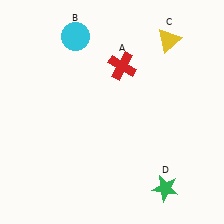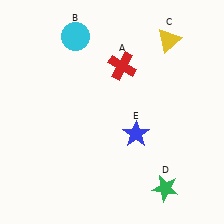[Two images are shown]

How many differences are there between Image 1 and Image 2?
There is 1 difference between the two images.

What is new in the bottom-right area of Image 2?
A blue star (E) was added in the bottom-right area of Image 2.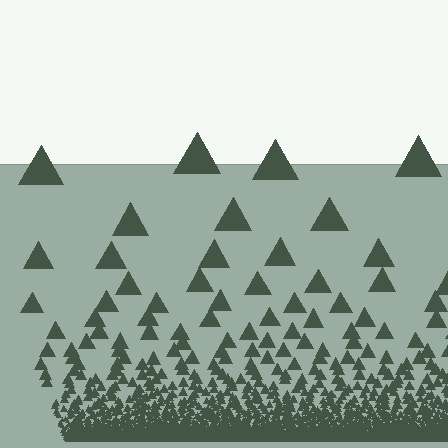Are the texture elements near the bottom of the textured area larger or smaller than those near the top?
Smaller. The gradient is inverted — elements near the bottom are smaller and denser.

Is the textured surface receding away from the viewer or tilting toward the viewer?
The surface appears to tilt toward the viewer. Texture elements get larger and sparser toward the top.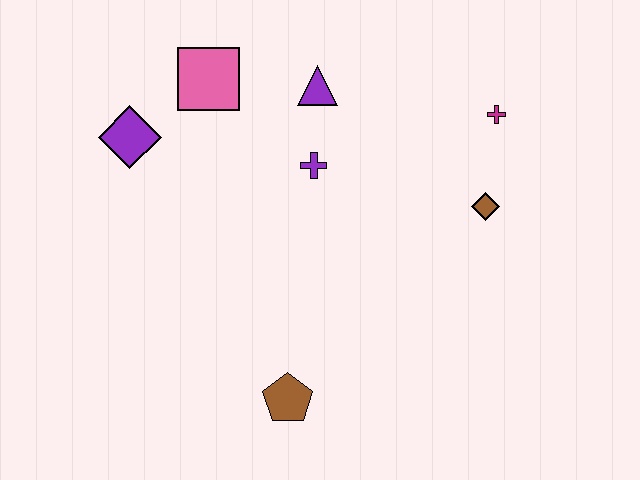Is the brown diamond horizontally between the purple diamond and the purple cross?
No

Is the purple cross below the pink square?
Yes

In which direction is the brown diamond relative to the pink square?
The brown diamond is to the right of the pink square.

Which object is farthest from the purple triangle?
The brown pentagon is farthest from the purple triangle.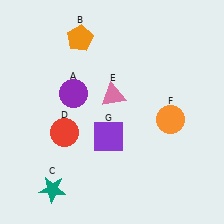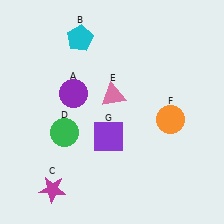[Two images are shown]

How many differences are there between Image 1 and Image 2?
There are 3 differences between the two images.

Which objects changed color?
B changed from orange to cyan. C changed from teal to magenta. D changed from red to green.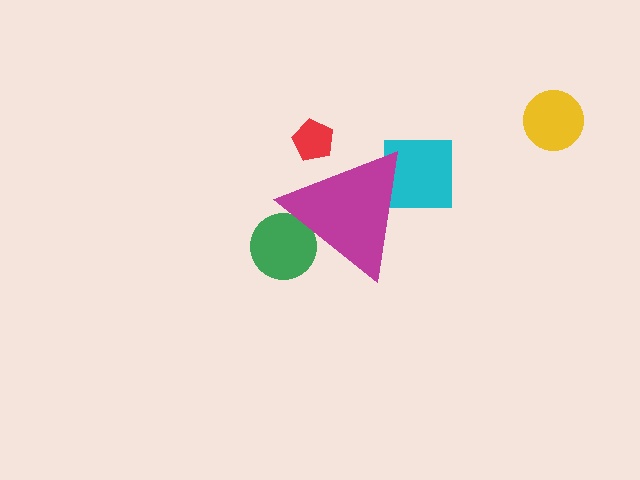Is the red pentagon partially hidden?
Yes, the red pentagon is partially hidden behind the magenta triangle.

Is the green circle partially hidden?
Yes, the green circle is partially hidden behind the magenta triangle.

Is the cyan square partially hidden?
Yes, the cyan square is partially hidden behind the magenta triangle.